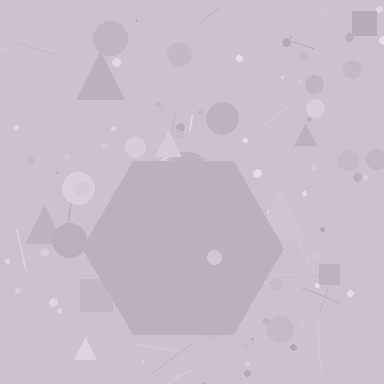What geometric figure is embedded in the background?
A hexagon is embedded in the background.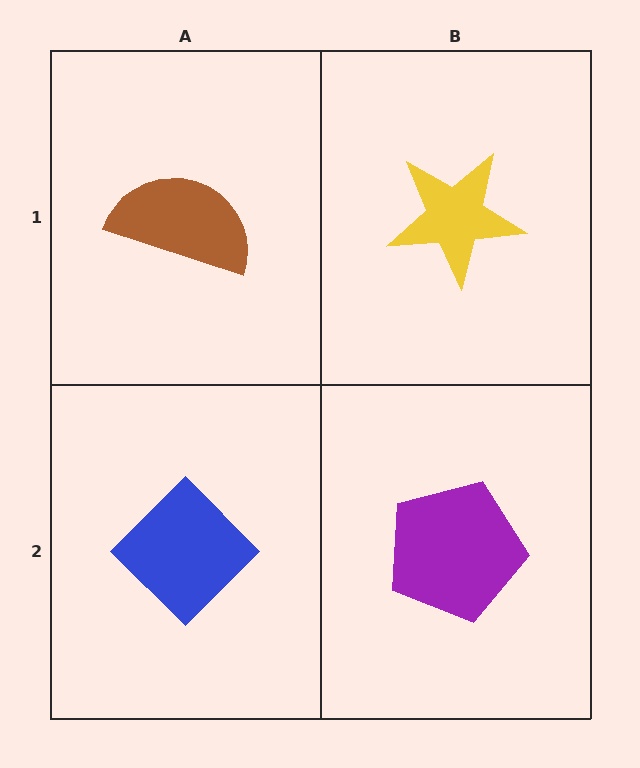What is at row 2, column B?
A purple pentagon.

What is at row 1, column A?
A brown semicircle.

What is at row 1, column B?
A yellow star.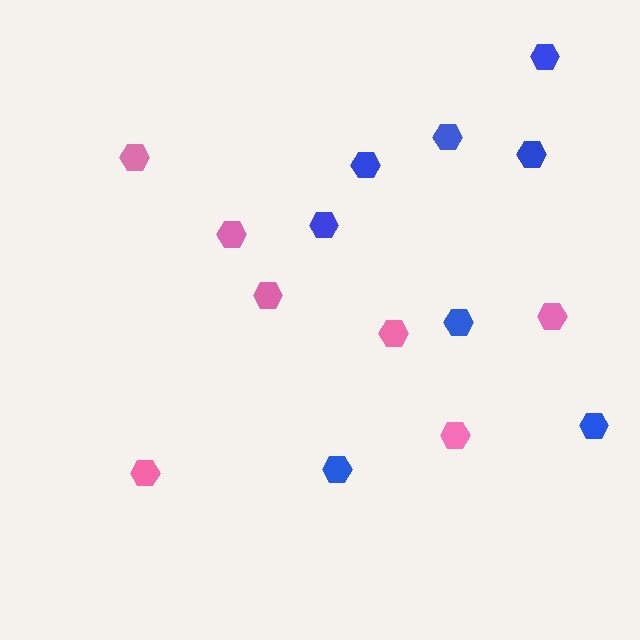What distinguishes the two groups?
There are 2 groups: one group of pink hexagons (7) and one group of blue hexagons (8).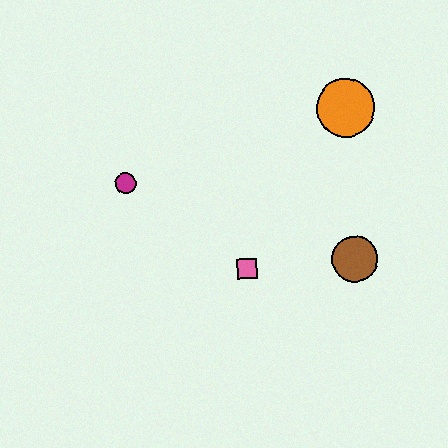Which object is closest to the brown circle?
The pink square is closest to the brown circle.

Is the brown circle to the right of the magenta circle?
Yes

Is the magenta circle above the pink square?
Yes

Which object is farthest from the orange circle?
The magenta circle is farthest from the orange circle.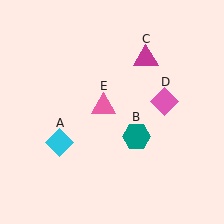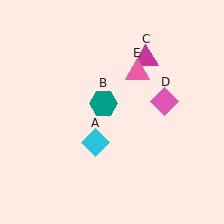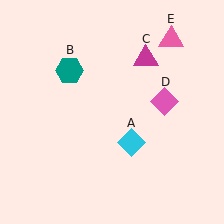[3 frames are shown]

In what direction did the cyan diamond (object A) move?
The cyan diamond (object A) moved right.